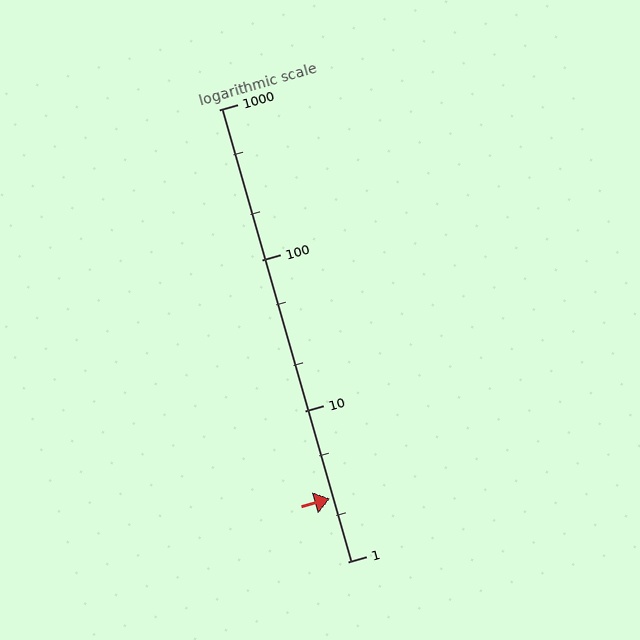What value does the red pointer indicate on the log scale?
The pointer indicates approximately 2.6.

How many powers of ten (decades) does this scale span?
The scale spans 3 decades, from 1 to 1000.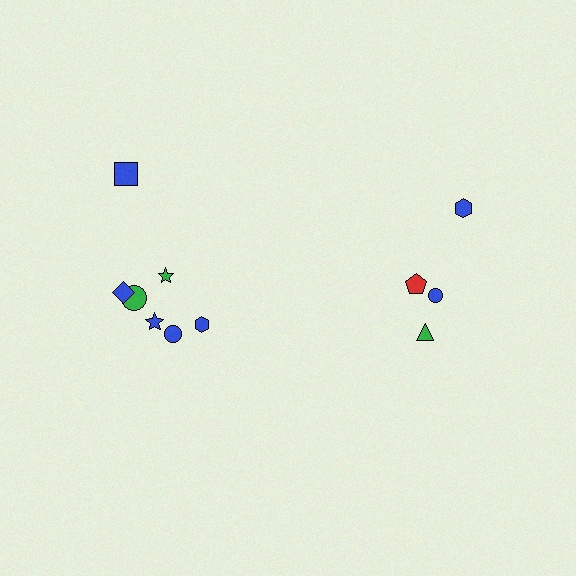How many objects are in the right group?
There are 4 objects.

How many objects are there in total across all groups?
There are 11 objects.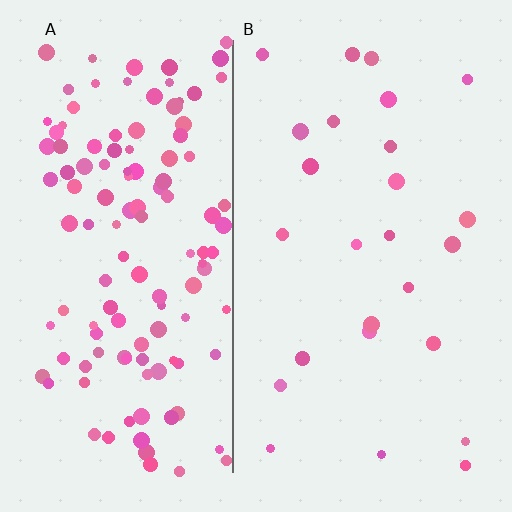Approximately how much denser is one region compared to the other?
Approximately 4.9× — region A over region B.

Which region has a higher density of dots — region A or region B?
A (the left).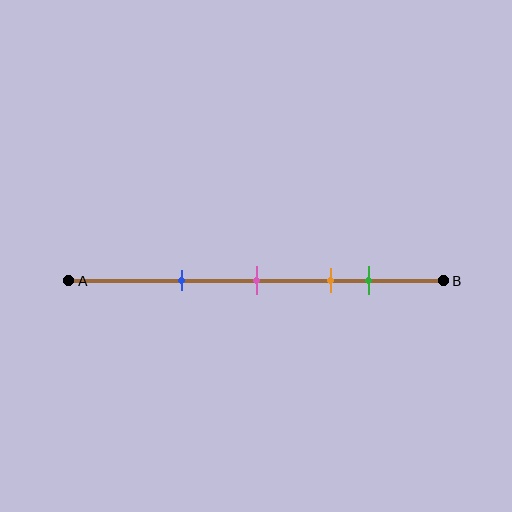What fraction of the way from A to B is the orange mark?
The orange mark is approximately 70% (0.7) of the way from A to B.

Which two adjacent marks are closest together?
The orange and green marks are the closest adjacent pair.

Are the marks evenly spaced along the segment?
No, the marks are not evenly spaced.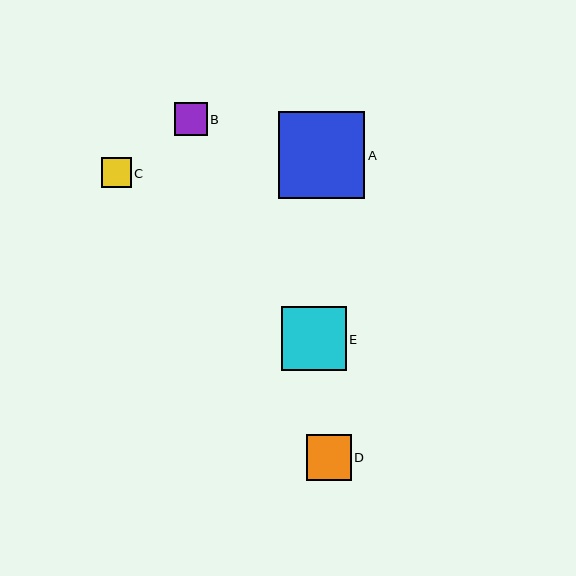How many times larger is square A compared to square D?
Square A is approximately 1.9 times the size of square D.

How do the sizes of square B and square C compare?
Square B and square C are approximately the same size.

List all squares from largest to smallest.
From largest to smallest: A, E, D, B, C.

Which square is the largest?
Square A is the largest with a size of approximately 86 pixels.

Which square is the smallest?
Square C is the smallest with a size of approximately 30 pixels.